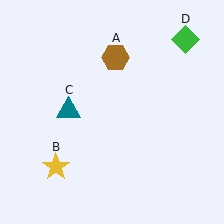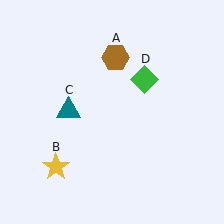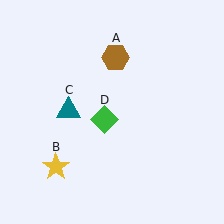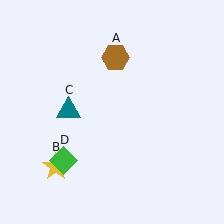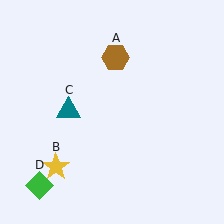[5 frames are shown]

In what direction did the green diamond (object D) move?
The green diamond (object D) moved down and to the left.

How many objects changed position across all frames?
1 object changed position: green diamond (object D).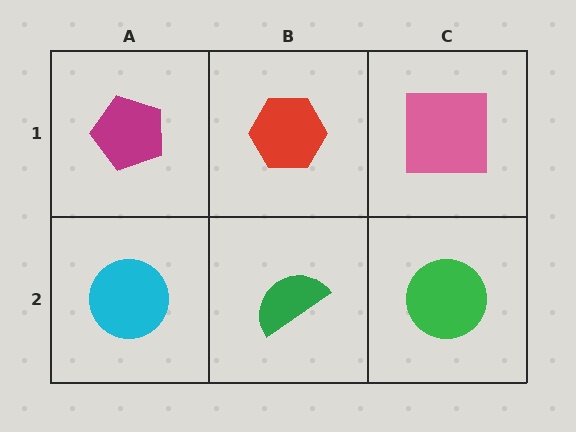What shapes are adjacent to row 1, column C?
A green circle (row 2, column C), a red hexagon (row 1, column B).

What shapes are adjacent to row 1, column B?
A green semicircle (row 2, column B), a magenta pentagon (row 1, column A), a pink square (row 1, column C).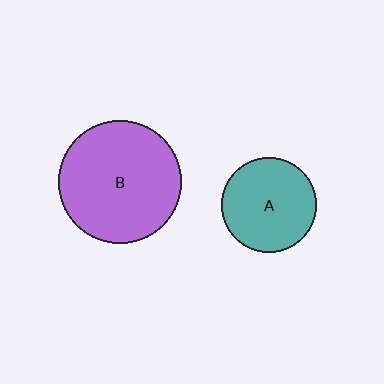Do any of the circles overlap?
No, none of the circles overlap.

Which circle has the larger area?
Circle B (purple).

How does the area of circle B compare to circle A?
Approximately 1.7 times.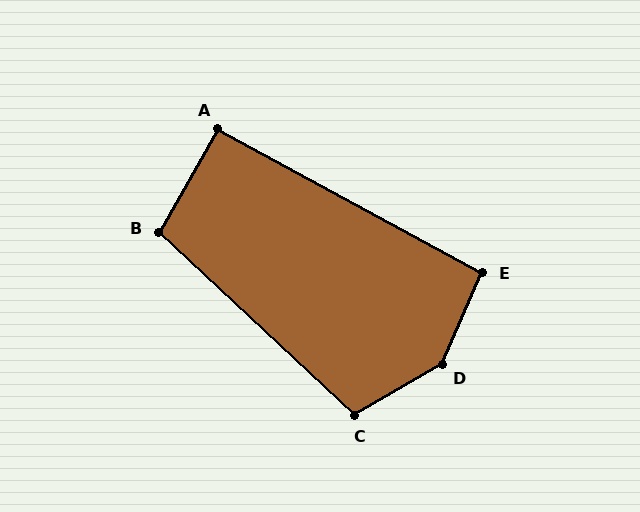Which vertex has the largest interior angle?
D, at approximately 144 degrees.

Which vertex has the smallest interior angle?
A, at approximately 91 degrees.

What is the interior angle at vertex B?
Approximately 103 degrees (obtuse).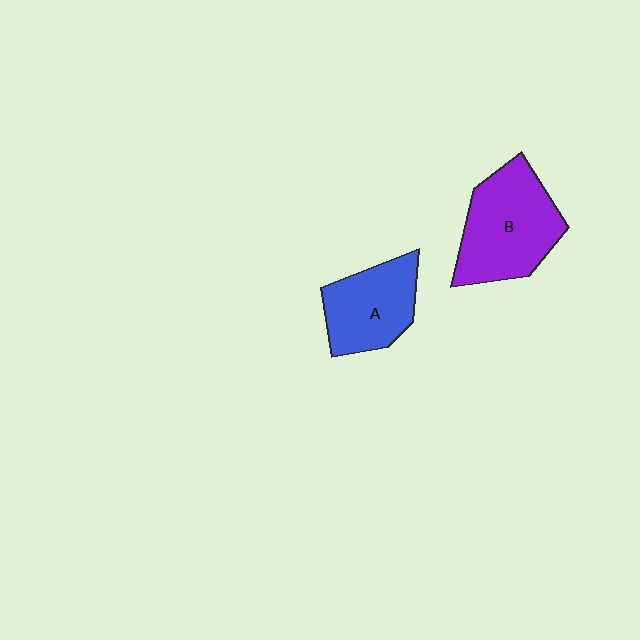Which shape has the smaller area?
Shape A (blue).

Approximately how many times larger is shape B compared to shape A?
Approximately 1.3 times.